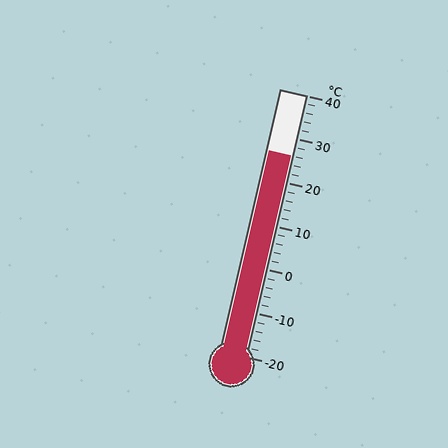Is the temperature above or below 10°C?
The temperature is above 10°C.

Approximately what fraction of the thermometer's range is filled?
The thermometer is filled to approximately 75% of its range.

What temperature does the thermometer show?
The thermometer shows approximately 26°C.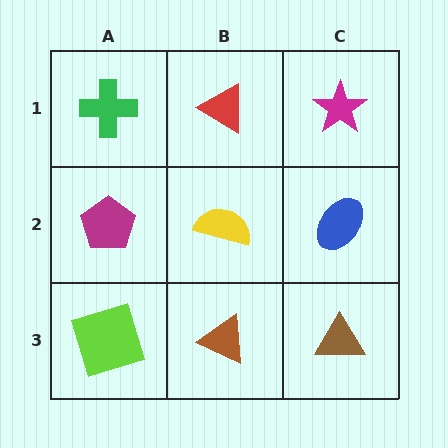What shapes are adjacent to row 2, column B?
A red triangle (row 1, column B), a brown triangle (row 3, column B), a magenta pentagon (row 2, column A), a blue ellipse (row 2, column C).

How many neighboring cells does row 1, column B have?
3.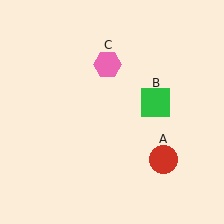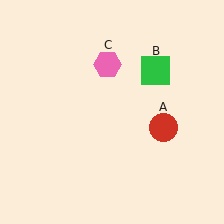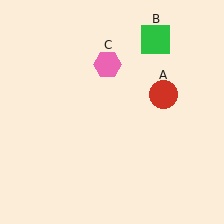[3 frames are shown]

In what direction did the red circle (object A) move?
The red circle (object A) moved up.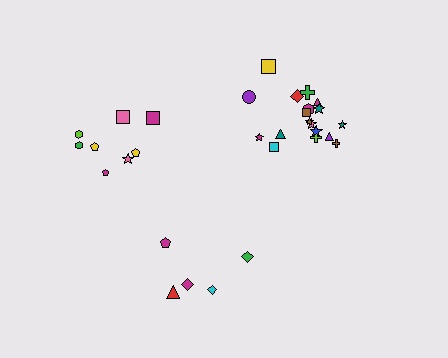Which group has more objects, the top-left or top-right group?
The top-right group.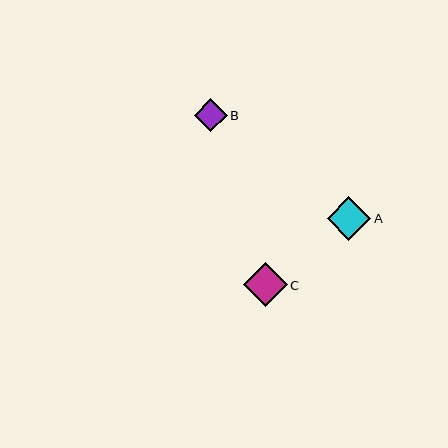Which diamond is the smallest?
Diamond B is the smallest with a size of approximately 33 pixels.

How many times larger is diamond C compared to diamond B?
Diamond C is approximately 1.3 times the size of diamond B.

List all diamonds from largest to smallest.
From largest to smallest: C, A, B.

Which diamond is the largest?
Diamond C is the largest with a size of approximately 44 pixels.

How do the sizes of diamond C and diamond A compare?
Diamond C and diamond A are approximately the same size.